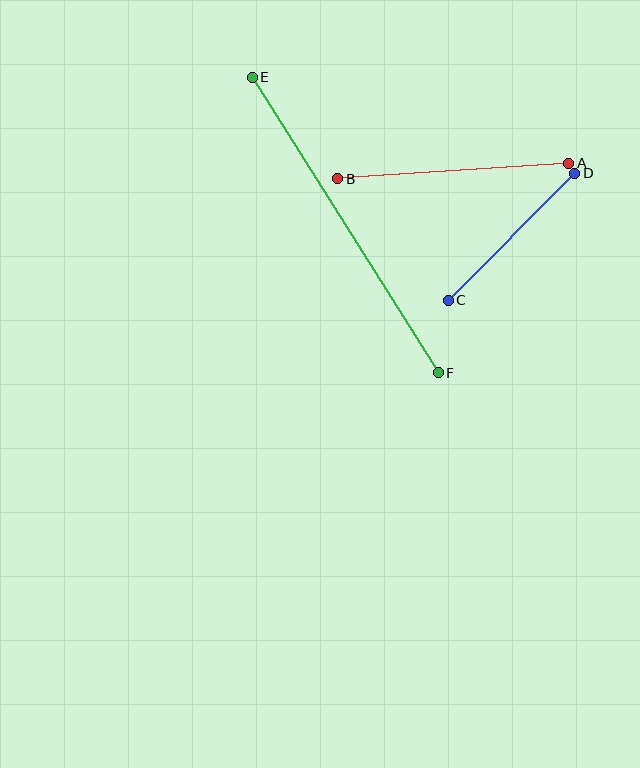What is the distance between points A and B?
The distance is approximately 231 pixels.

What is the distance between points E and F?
The distance is approximately 349 pixels.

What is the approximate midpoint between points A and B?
The midpoint is at approximately (453, 171) pixels.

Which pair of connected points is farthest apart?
Points E and F are farthest apart.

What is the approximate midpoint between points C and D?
The midpoint is at approximately (511, 237) pixels.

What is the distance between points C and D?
The distance is approximately 179 pixels.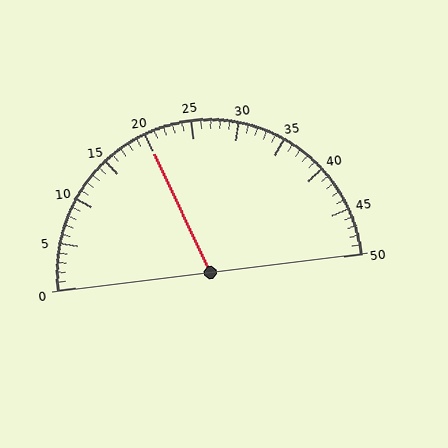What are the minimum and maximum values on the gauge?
The gauge ranges from 0 to 50.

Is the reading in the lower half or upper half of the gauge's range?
The reading is in the lower half of the range (0 to 50).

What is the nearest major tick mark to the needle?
The nearest major tick mark is 20.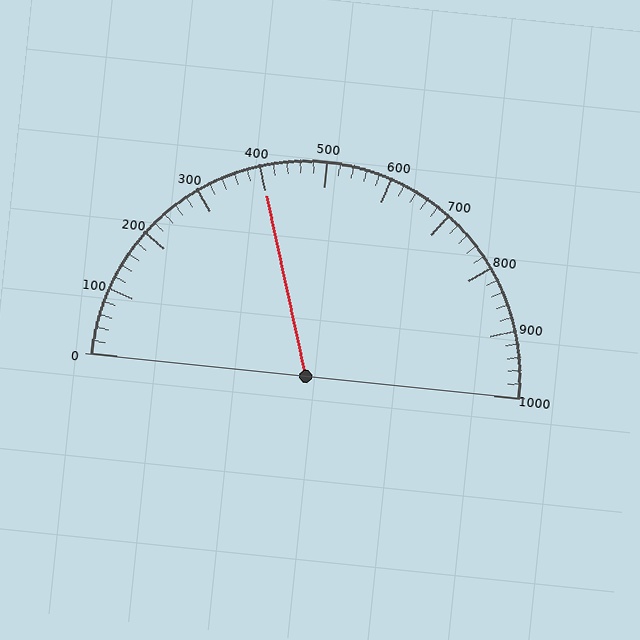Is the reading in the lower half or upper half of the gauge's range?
The reading is in the lower half of the range (0 to 1000).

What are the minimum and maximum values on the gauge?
The gauge ranges from 0 to 1000.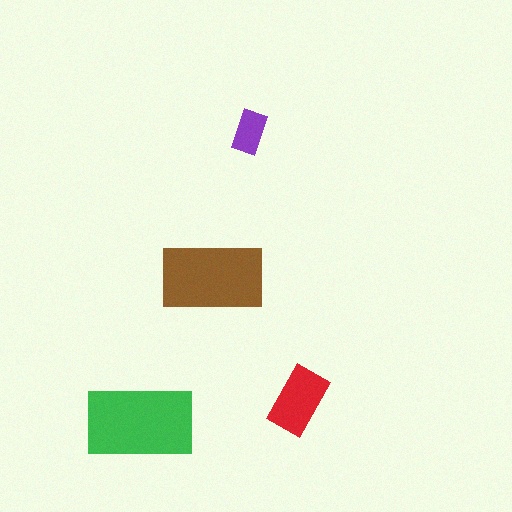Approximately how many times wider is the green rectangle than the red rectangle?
About 1.5 times wider.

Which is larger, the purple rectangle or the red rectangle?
The red one.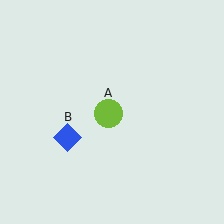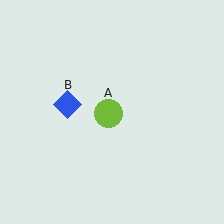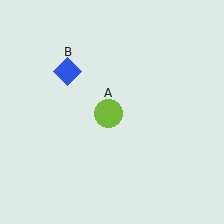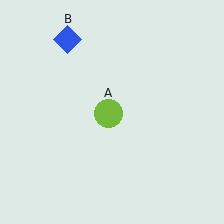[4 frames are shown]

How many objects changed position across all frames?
1 object changed position: blue diamond (object B).